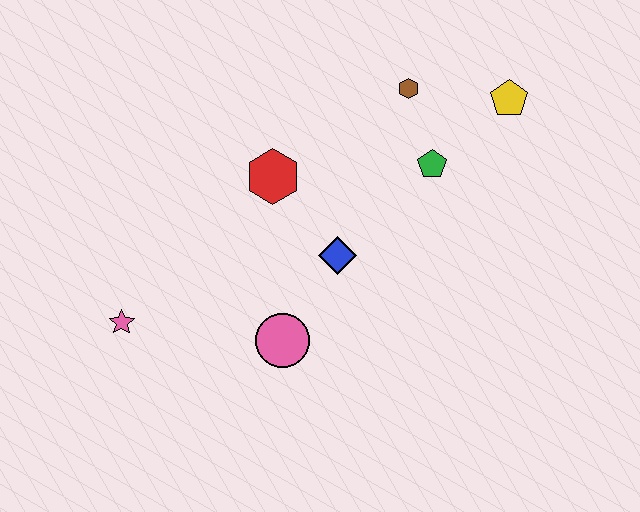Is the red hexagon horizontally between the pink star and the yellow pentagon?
Yes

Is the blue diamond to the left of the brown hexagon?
Yes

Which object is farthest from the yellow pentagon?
The pink star is farthest from the yellow pentagon.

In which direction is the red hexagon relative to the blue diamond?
The red hexagon is above the blue diamond.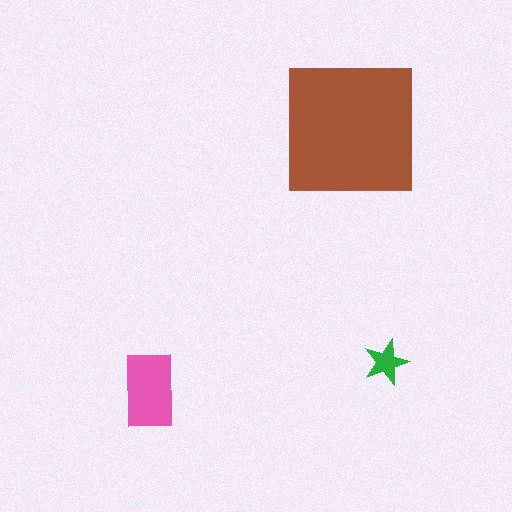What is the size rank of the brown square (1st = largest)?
1st.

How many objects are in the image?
There are 3 objects in the image.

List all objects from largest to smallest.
The brown square, the pink rectangle, the green star.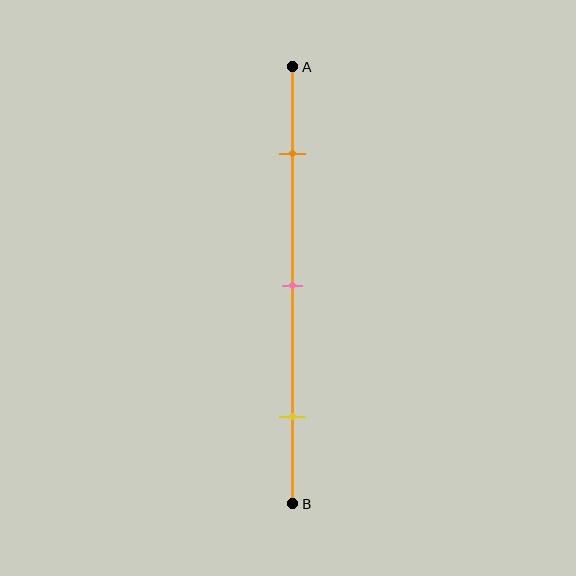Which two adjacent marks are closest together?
The orange and pink marks are the closest adjacent pair.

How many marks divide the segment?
There are 3 marks dividing the segment.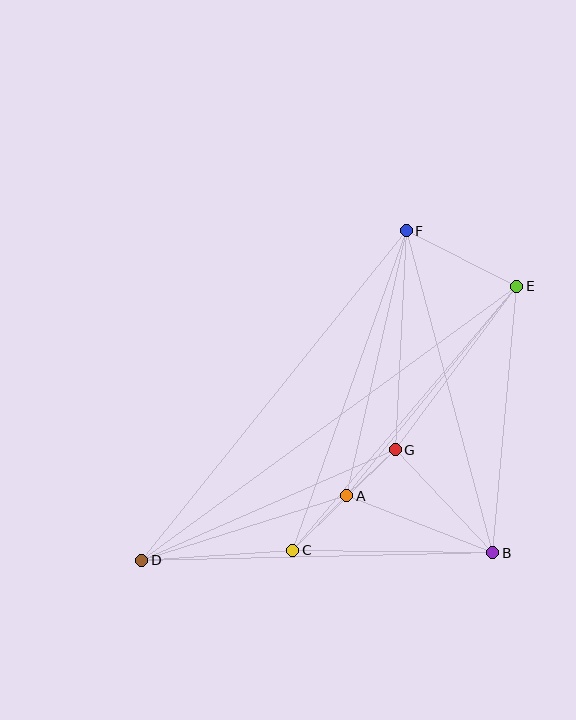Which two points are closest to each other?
Points A and G are closest to each other.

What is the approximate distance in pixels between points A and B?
The distance between A and B is approximately 157 pixels.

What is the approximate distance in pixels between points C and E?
The distance between C and E is approximately 346 pixels.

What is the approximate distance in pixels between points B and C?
The distance between B and C is approximately 200 pixels.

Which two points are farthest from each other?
Points D and E are farthest from each other.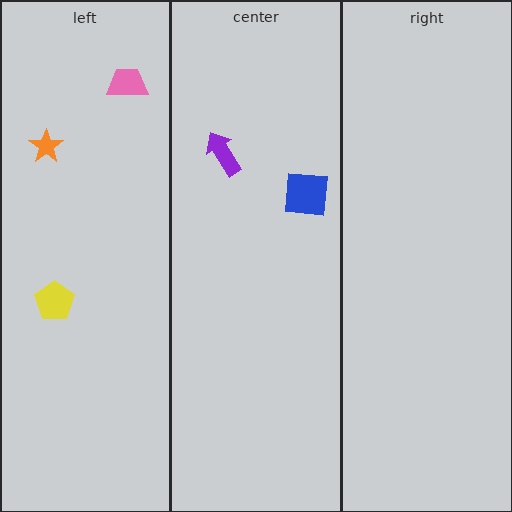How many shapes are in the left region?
3.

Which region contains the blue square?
The center region.